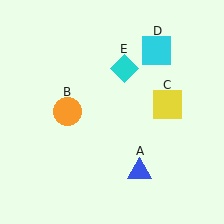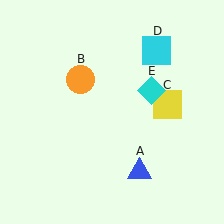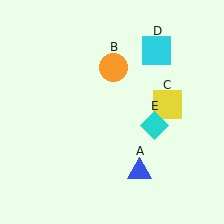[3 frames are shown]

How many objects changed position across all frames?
2 objects changed position: orange circle (object B), cyan diamond (object E).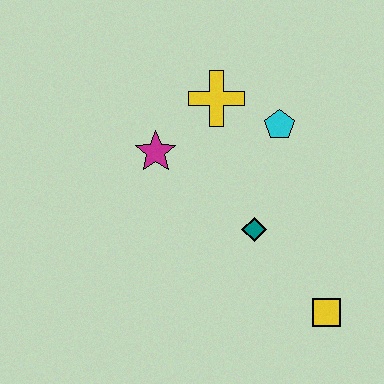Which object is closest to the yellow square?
The teal diamond is closest to the yellow square.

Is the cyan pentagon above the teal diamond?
Yes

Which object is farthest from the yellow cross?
The yellow square is farthest from the yellow cross.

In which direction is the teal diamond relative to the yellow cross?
The teal diamond is below the yellow cross.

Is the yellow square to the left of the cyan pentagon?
No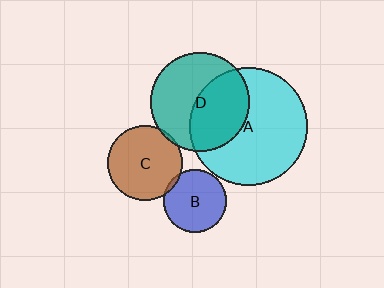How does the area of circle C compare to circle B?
Approximately 1.4 times.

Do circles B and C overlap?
Yes.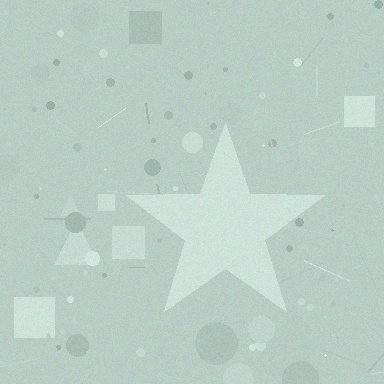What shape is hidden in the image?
A star is hidden in the image.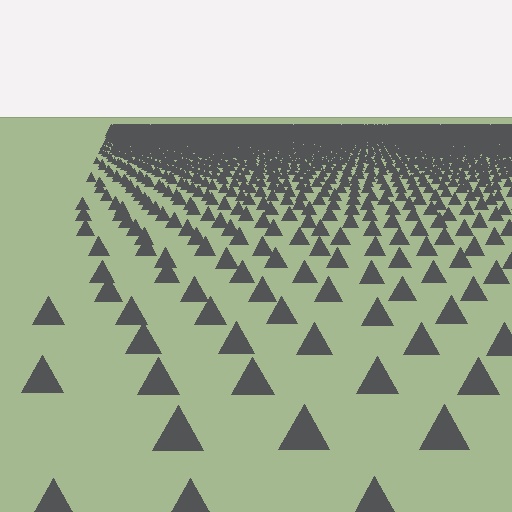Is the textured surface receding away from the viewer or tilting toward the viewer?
The surface is receding away from the viewer. Texture elements get smaller and denser toward the top.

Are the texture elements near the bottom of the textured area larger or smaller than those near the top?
Larger. Near the bottom, elements are closer to the viewer and appear at a bigger on-screen size.